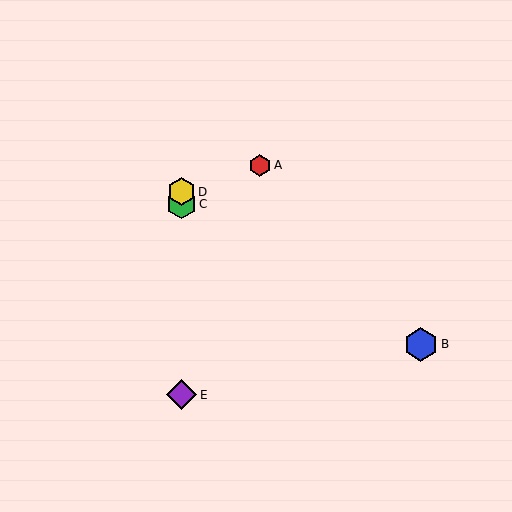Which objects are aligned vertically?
Objects C, D, E are aligned vertically.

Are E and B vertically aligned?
No, E is at x≈181 and B is at x≈421.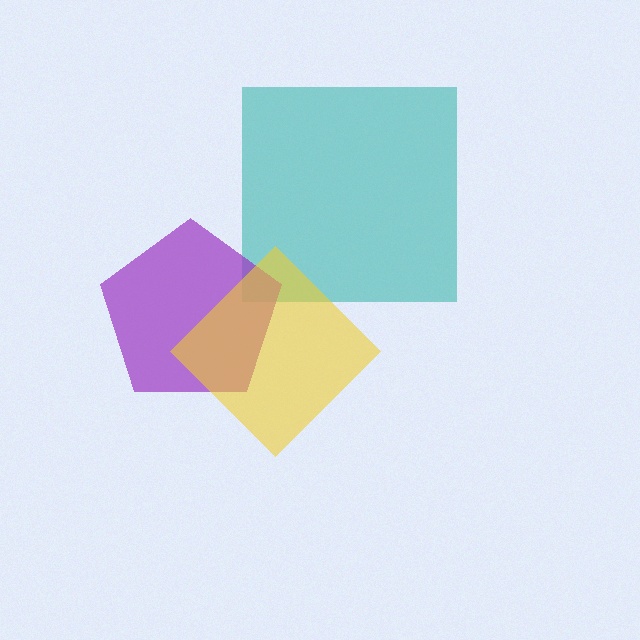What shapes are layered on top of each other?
The layered shapes are: a teal square, a purple pentagon, a yellow diamond.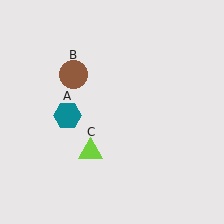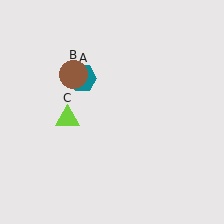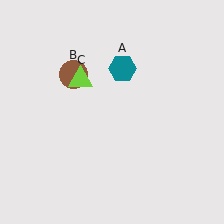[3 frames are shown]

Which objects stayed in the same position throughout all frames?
Brown circle (object B) remained stationary.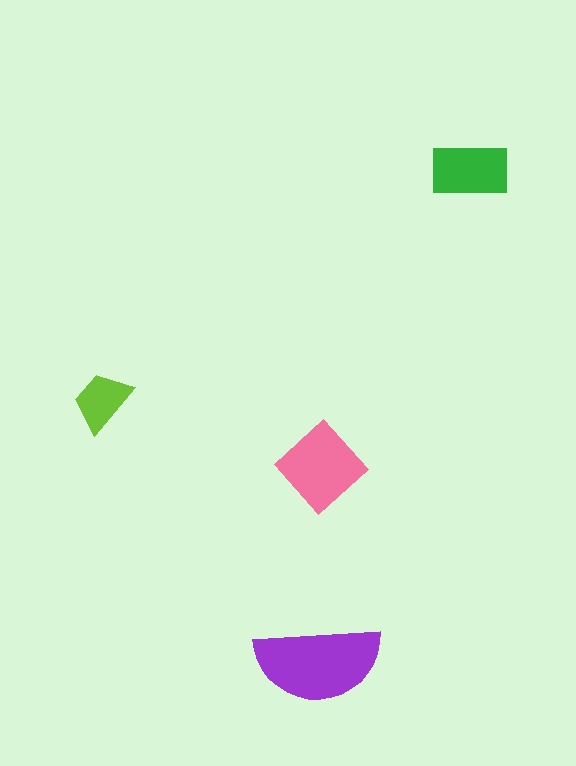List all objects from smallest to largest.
The lime trapezoid, the green rectangle, the pink diamond, the purple semicircle.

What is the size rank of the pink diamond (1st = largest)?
2nd.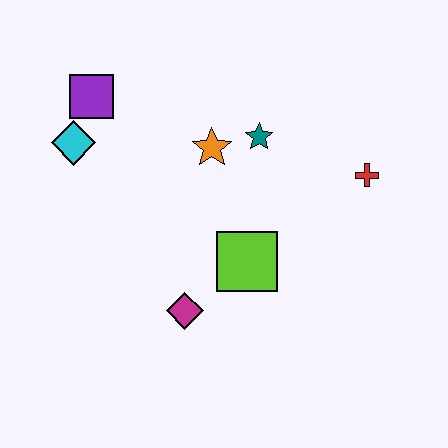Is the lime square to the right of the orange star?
Yes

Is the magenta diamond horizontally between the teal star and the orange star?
No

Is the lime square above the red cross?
No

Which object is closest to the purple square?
The cyan diamond is closest to the purple square.